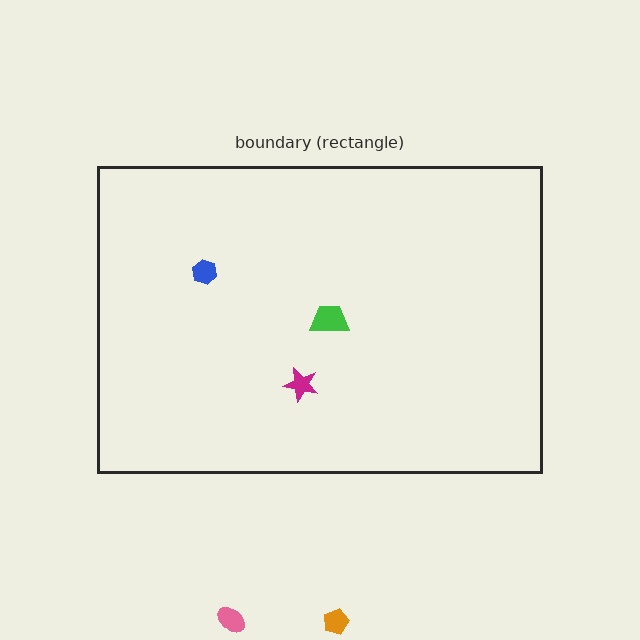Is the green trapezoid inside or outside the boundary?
Inside.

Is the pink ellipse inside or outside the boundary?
Outside.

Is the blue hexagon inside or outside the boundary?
Inside.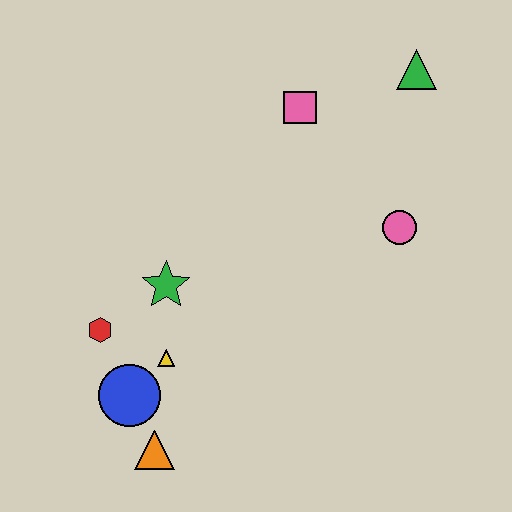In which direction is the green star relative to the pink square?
The green star is below the pink square.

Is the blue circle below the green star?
Yes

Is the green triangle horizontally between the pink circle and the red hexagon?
No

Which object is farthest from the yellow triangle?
The green triangle is farthest from the yellow triangle.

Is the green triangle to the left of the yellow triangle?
No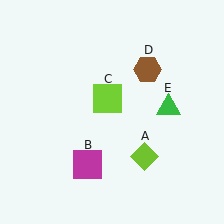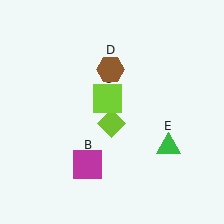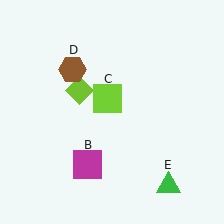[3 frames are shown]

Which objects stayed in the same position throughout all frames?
Magenta square (object B) and lime square (object C) remained stationary.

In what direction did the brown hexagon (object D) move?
The brown hexagon (object D) moved left.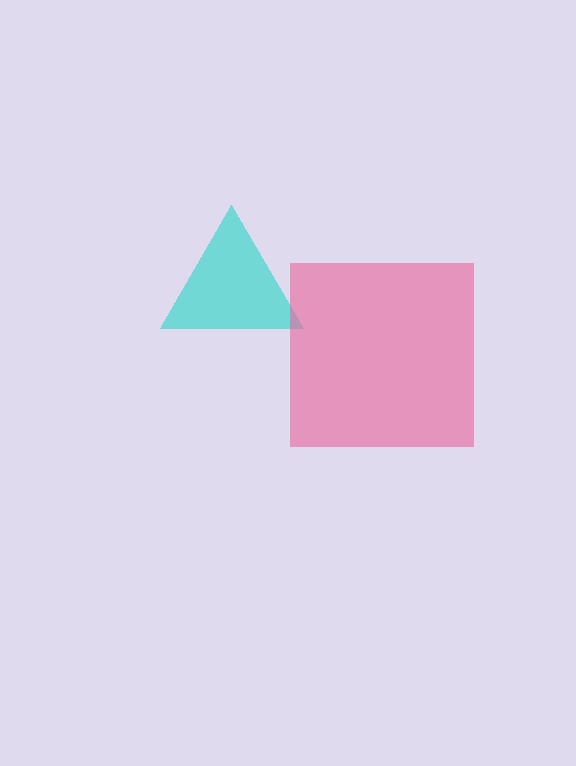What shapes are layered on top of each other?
The layered shapes are: a cyan triangle, a pink square.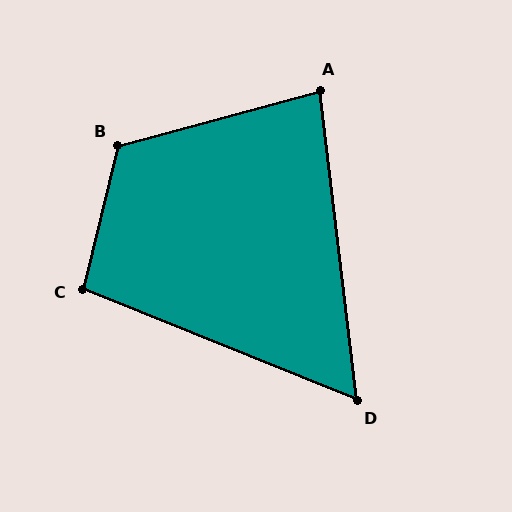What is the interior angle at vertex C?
Approximately 98 degrees (obtuse).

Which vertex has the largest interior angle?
B, at approximately 119 degrees.